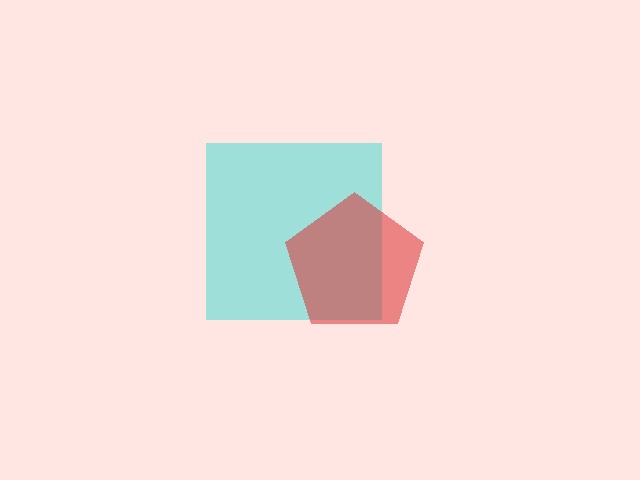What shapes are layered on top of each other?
The layered shapes are: a cyan square, a red pentagon.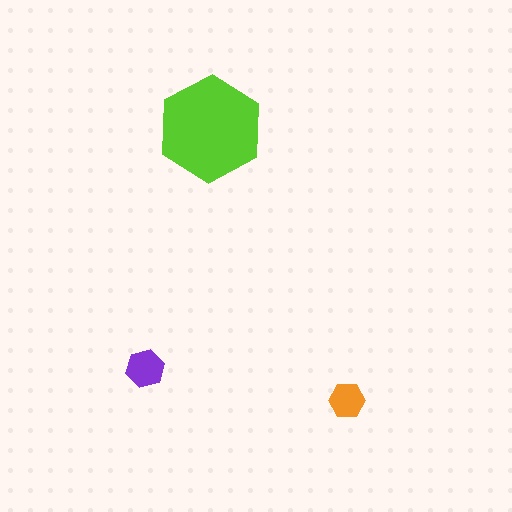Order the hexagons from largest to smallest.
the lime one, the purple one, the orange one.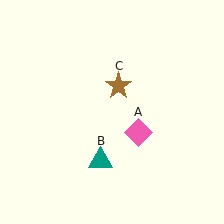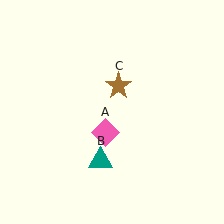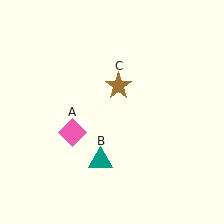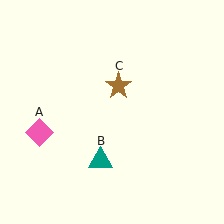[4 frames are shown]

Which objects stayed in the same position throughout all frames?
Teal triangle (object B) and brown star (object C) remained stationary.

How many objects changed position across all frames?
1 object changed position: pink diamond (object A).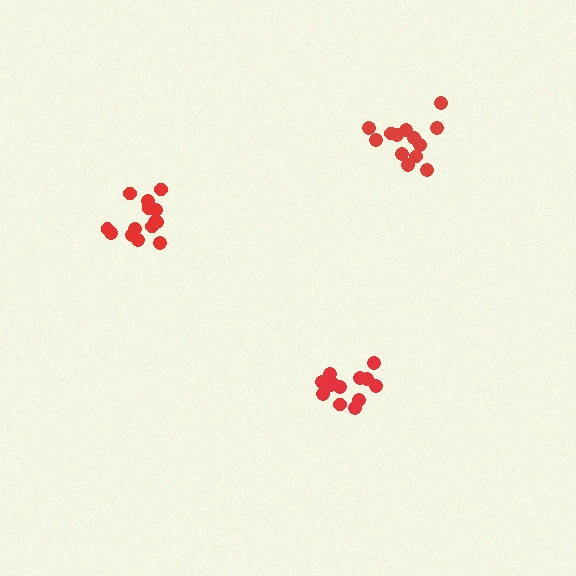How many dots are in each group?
Group 1: 15 dots, Group 2: 13 dots, Group 3: 13 dots (41 total).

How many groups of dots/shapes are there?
There are 3 groups.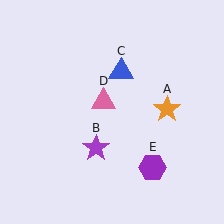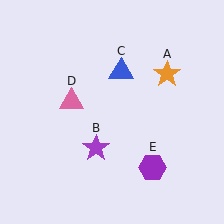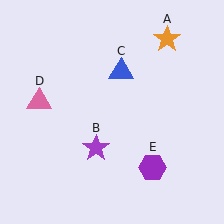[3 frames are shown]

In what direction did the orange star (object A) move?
The orange star (object A) moved up.